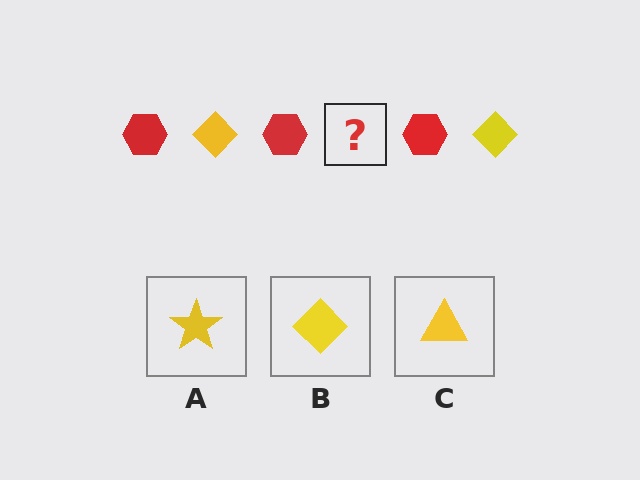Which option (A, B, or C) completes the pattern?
B.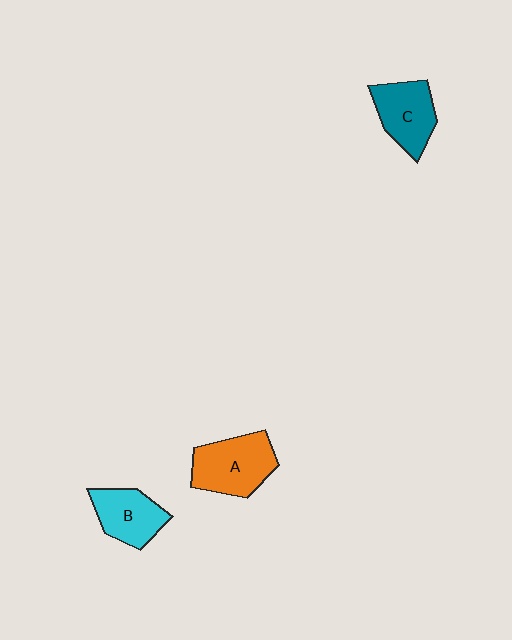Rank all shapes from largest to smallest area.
From largest to smallest: A (orange), C (teal), B (cyan).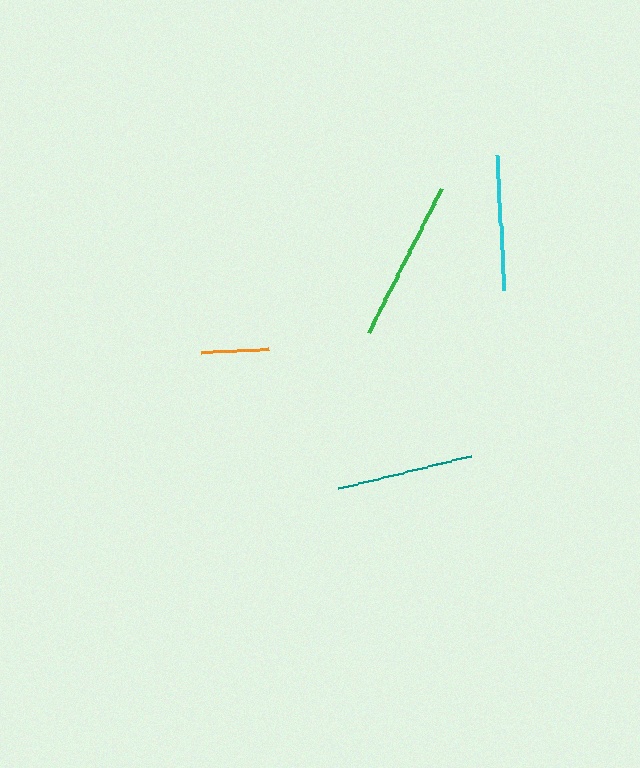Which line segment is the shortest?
The orange line is the shortest at approximately 68 pixels.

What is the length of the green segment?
The green segment is approximately 161 pixels long.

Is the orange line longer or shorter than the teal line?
The teal line is longer than the orange line.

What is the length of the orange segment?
The orange segment is approximately 68 pixels long.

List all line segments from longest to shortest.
From longest to shortest: green, teal, cyan, orange.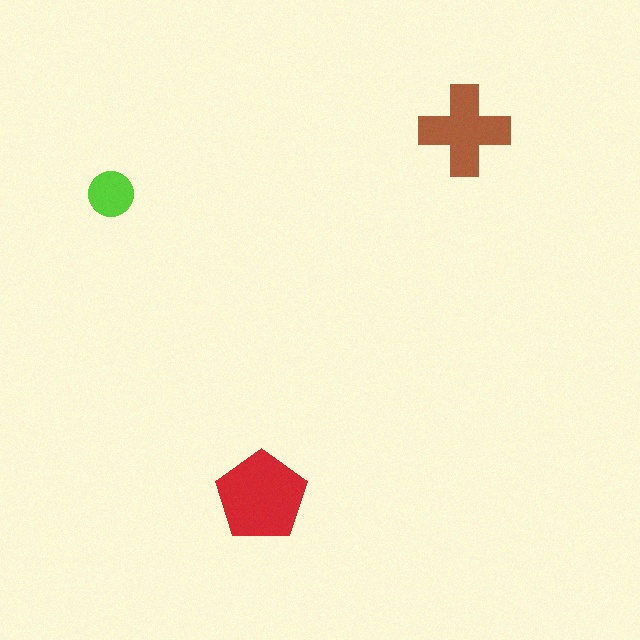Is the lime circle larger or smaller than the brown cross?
Smaller.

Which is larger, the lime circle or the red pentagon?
The red pentagon.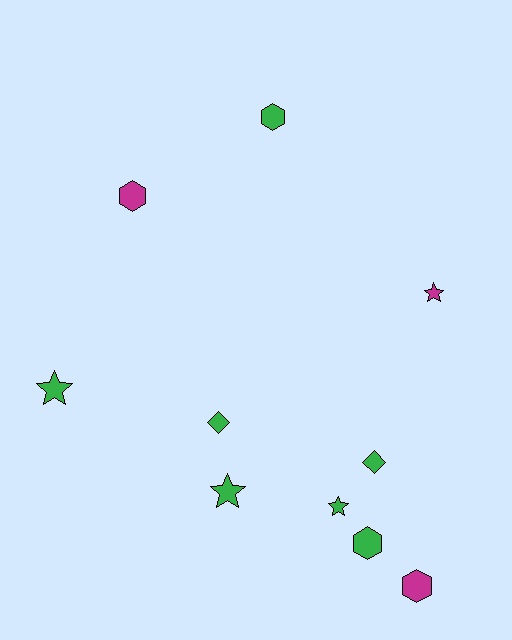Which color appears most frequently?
Green, with 7 objects.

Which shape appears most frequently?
Hexagon, with 4 objects.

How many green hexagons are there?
There are 2 green hexagons.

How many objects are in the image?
There are 10 objects.